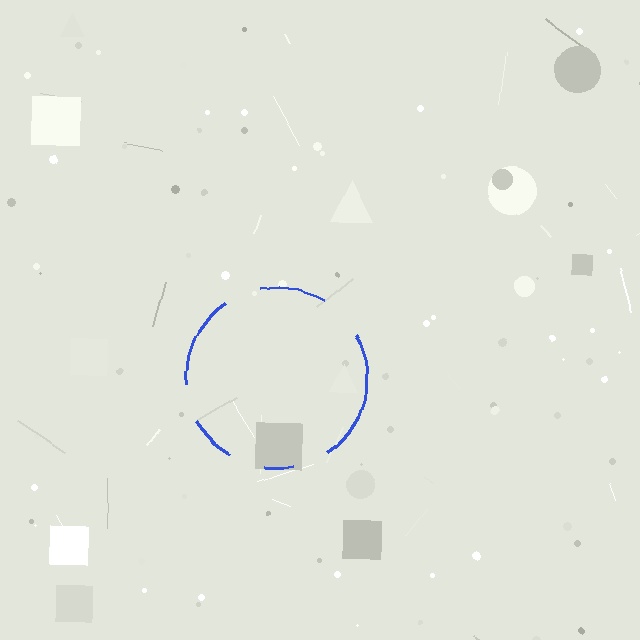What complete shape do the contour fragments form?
The contour fragments form a circle.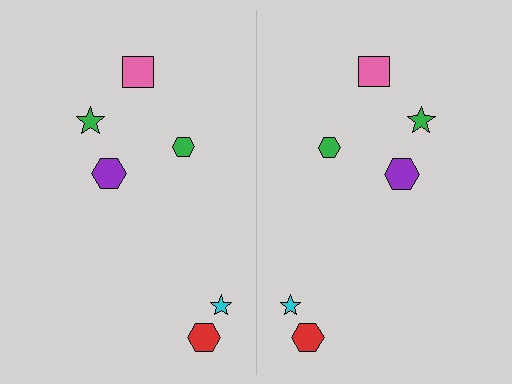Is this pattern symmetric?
Yes, this pattern has bilateral (reflection) symmetry.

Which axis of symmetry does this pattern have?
The pattern has a vertical axis of symmetry running through the center of the image.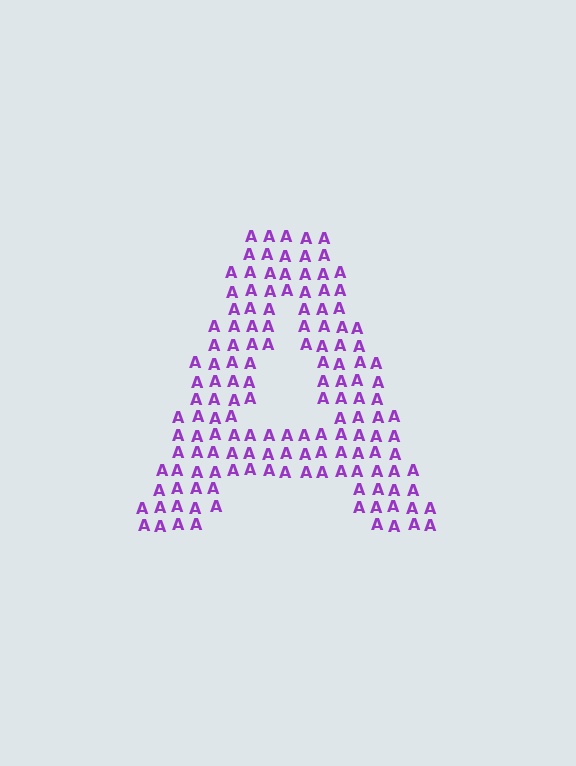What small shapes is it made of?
It is made of small letter A's.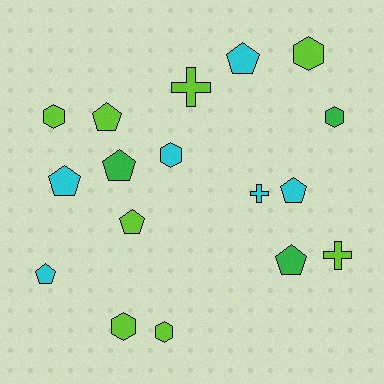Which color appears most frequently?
Lime, with 8 objects.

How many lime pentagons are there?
There are 2 lime pentagons.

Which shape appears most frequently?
Pentagon, with 8 objects.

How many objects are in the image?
There are 17 objects.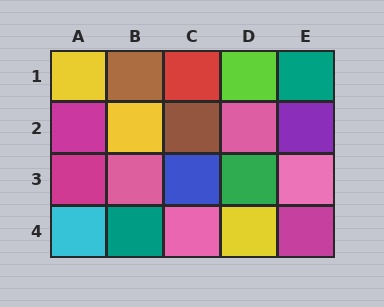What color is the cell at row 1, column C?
Red.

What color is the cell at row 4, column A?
Cyan.